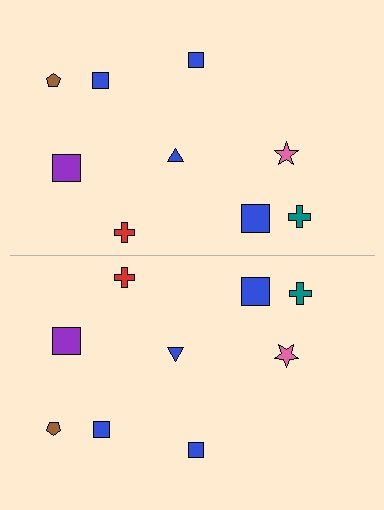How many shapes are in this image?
There are 18 shapes in this image.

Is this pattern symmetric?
Yes, this pattern has bilateral (reflection) symmetry.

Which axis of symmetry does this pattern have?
The pattern has a horizontal axis of symmetry running through the center of the image.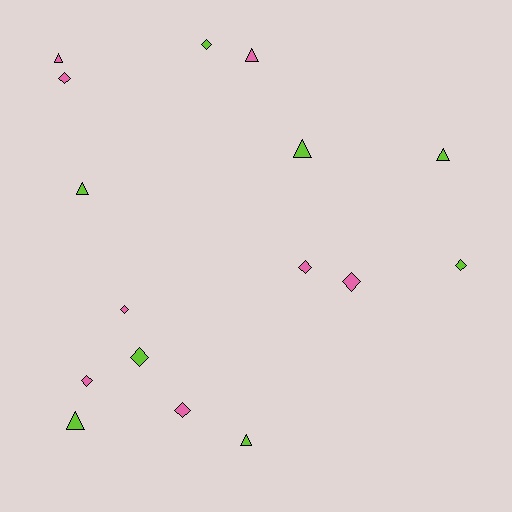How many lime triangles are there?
There are 5 lime triangles.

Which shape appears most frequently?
Diamond, with 9 objects.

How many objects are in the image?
There are 16 objects.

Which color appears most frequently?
Pink, with 8 objects.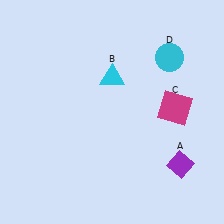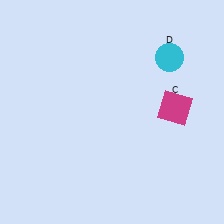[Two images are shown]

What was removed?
The cyan triangle (B), the purple diamond (A) were removed in Image 2.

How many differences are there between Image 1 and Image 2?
There are 2 differences between the two images.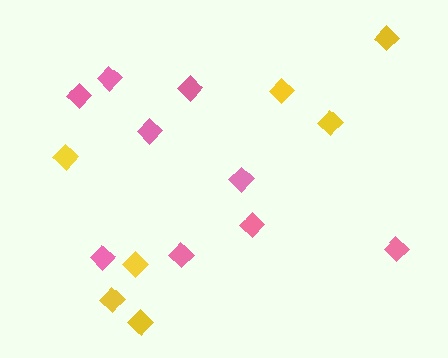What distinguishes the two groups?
There are 2 groups: one group of pink diamonds (9) and one group of yellow diamonds (7).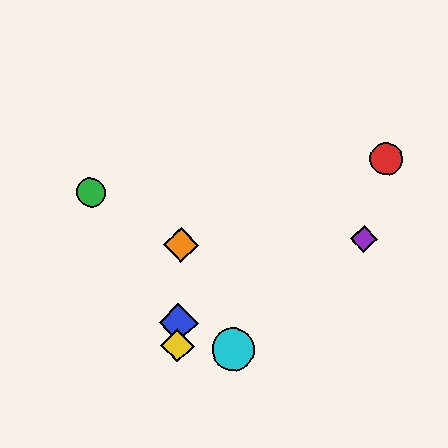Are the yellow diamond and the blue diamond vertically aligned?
Yes, both are at x≈177.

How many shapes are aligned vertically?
3 shapes (the blue diamond, the yellow diamond, the orange diamond) are aligned vertically.